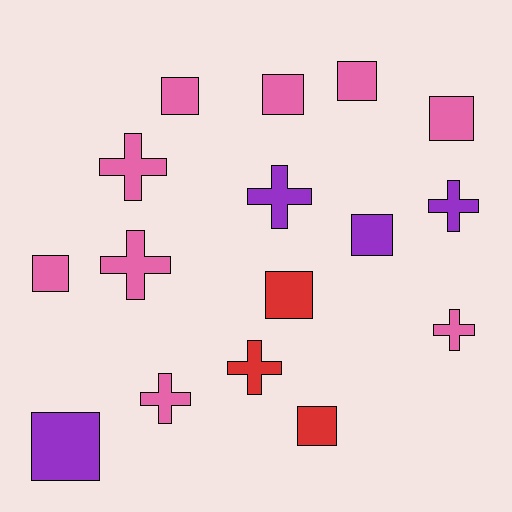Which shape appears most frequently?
Square, with 9 objects.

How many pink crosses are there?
There are 4 pink crosses.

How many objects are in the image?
There are 16 objects.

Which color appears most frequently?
Pink, with 9 objects.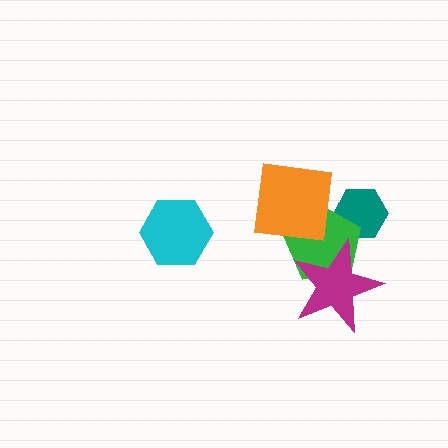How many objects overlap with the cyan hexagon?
0 objects overlap with the cyan hexagon.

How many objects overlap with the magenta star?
1 object overlaps with the magenta star.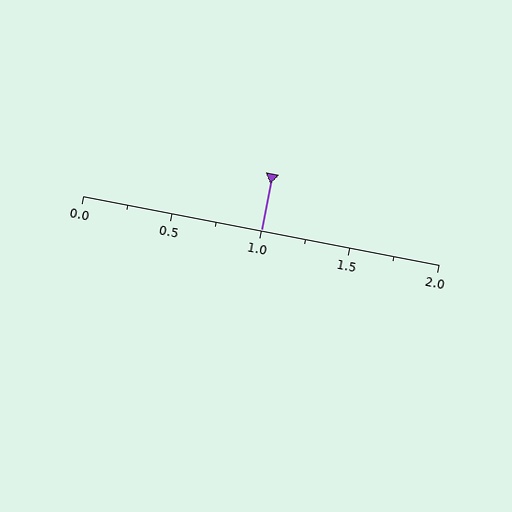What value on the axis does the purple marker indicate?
The marker indicates approximately 1.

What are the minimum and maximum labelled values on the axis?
The axis runs from 0.0 to 2.0.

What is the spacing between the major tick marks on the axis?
The major ticks are spaced 0.5 apart.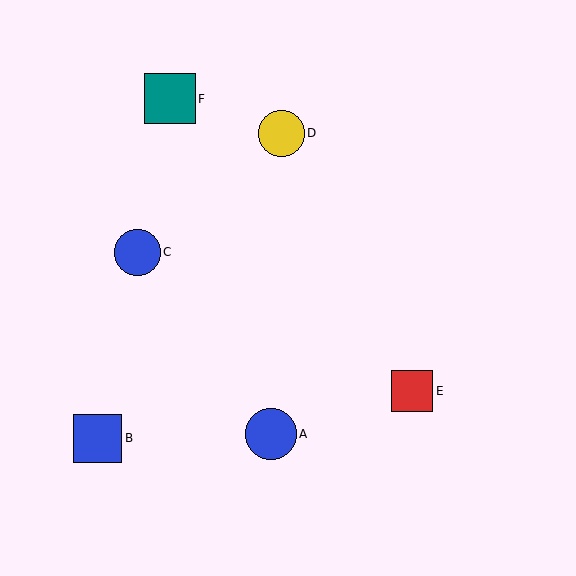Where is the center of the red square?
The center of the red square is at (412, 391).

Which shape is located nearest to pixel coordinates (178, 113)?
The teal square (labeled F) at (170, 99) is nearest to that location.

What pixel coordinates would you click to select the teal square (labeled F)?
Click at (170, 99) to select the teal square F.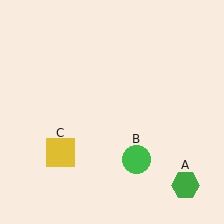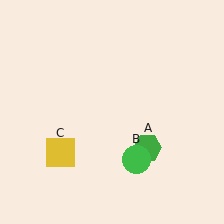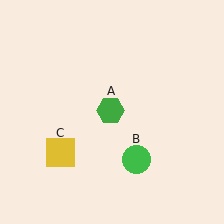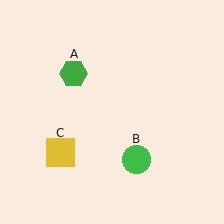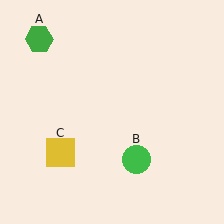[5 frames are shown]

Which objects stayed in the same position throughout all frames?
Green circle (object B) and yellow square (object C) remained stationary.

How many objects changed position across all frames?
1 object changed position: green hexagon (object A).